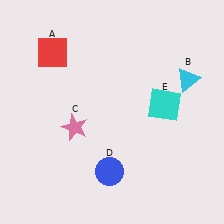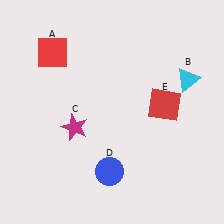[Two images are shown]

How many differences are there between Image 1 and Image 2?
There are 2 differences between the two images.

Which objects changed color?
C changed from pink to magenta. E changed from cyan to red.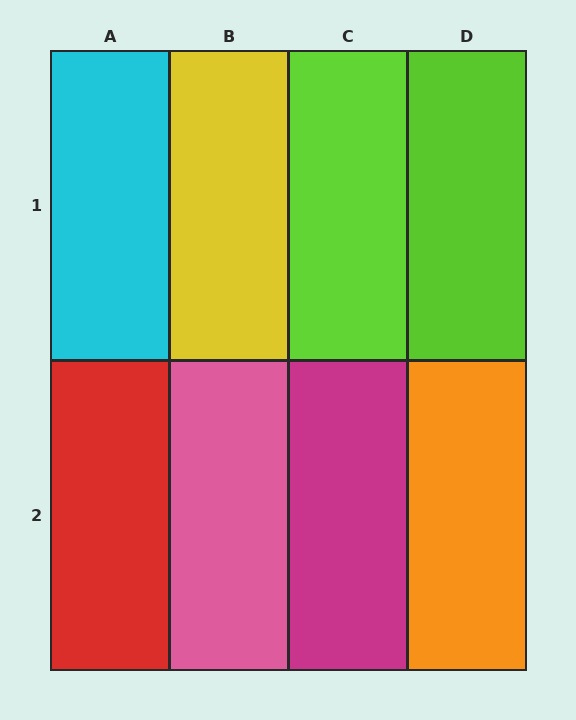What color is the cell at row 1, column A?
Cyan.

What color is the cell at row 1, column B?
Yellow.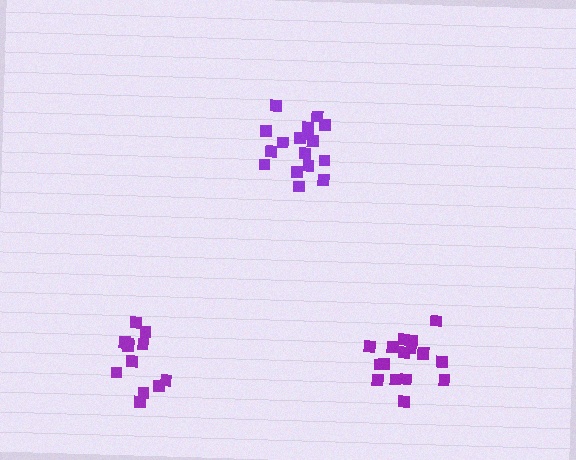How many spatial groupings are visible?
There are 3 spatial groupings.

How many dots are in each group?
Group 1: 12 dots, Group 2: 17 dots, Group 3: 17 dots (46 total).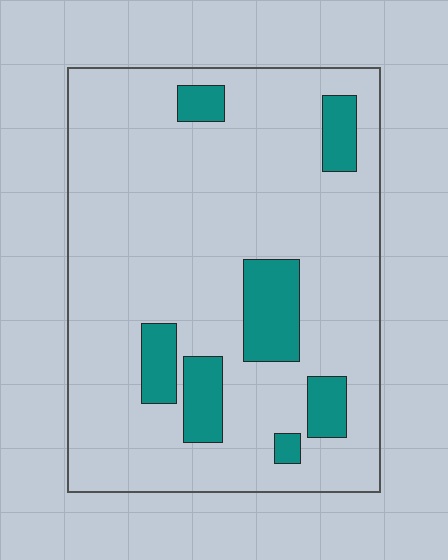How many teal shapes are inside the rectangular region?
7.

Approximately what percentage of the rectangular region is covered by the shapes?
Approximately 15%.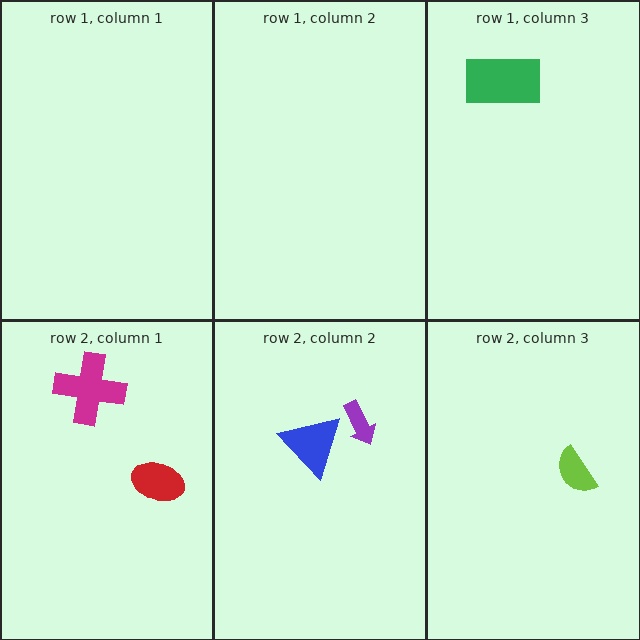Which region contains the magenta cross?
The row 2, column 1 region.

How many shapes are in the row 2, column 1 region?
2.